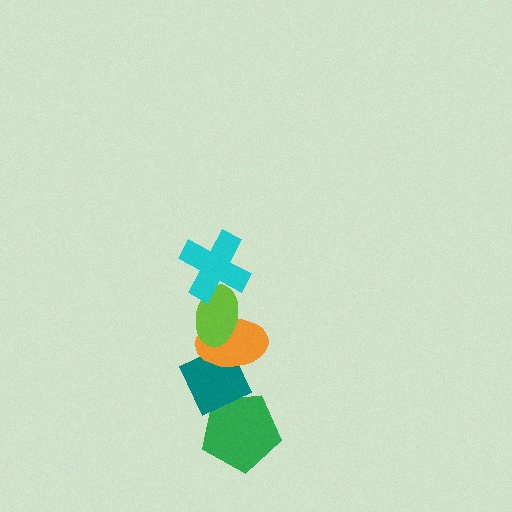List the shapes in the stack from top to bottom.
From top to bottom: the cyan cross, the lime ellipse, the orange ellipse, the teal diamond, the green pentagon.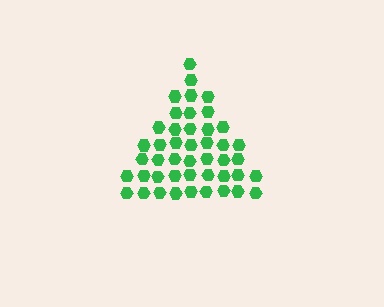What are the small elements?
The small elements are hexagons.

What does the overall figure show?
The overall figure shows a triangle.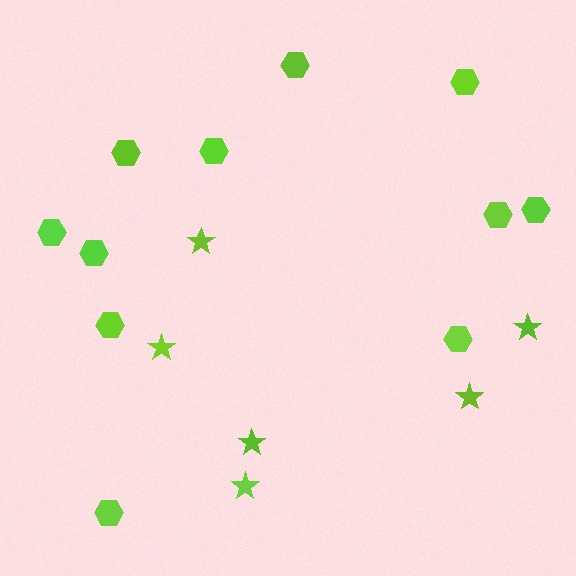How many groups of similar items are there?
There are 2 groups: one group of hexagons (11) and one group of stars (6).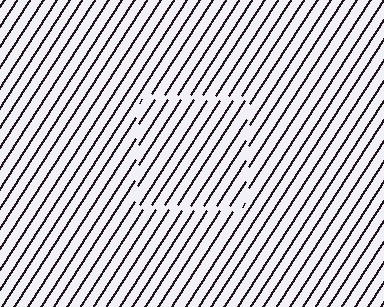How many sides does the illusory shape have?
4 sides — the line-ends trace a square.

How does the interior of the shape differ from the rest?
The interior of the shape contains the same grating, shifted by half a period — the contour is defined by the phase discontinuity where line-ends from the inner and outer gratings abut.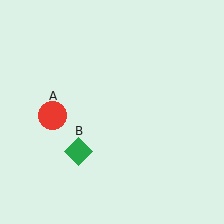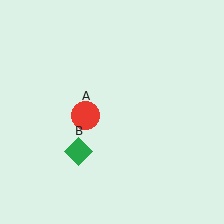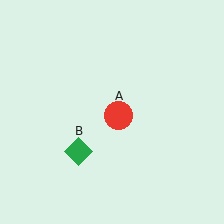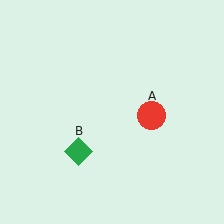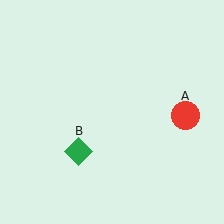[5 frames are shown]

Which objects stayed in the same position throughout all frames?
Green diamond (object B) remained stationary.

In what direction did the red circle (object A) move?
The red circle (object A) moved right.